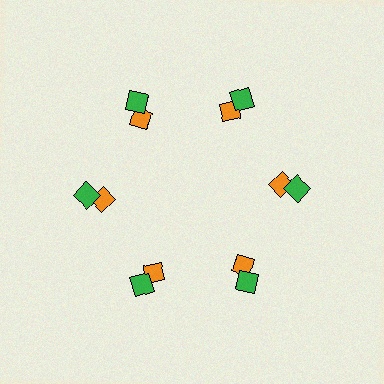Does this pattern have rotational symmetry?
Yes, this pattern has 6-fold rotational symmetry. It looks the same after rotating 60 degrees around the center.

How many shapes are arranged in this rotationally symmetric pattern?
There are 12 shapes, arranged in 6 groups of 2.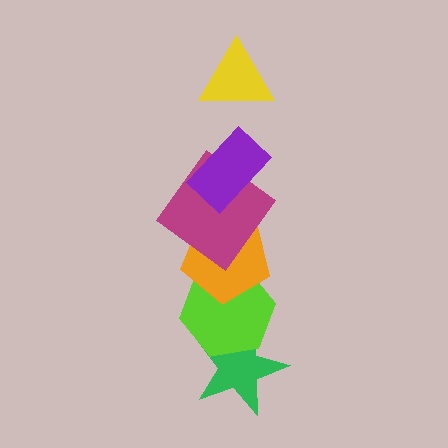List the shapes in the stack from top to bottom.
From top to bottom: the yellow triangle, the purple rectangle, the magenta diamond, the orange pentagon, the lime hexagon, the green star.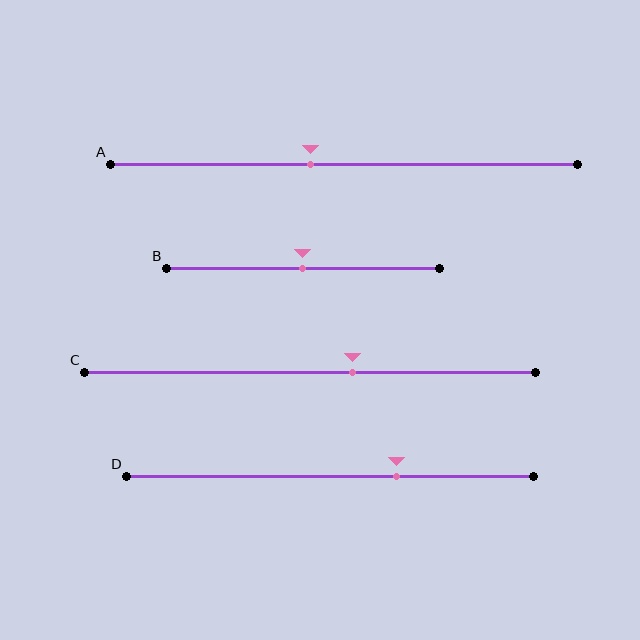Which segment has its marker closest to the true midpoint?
Segment B has its marker closest to the true midpoint.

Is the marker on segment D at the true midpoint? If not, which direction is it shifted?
No, the marker on segment D is shifted to the right by about 16% of the segment length.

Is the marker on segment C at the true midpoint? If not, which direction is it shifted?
No, the marker on segment C is shifted to the right by about 9% of the segment length.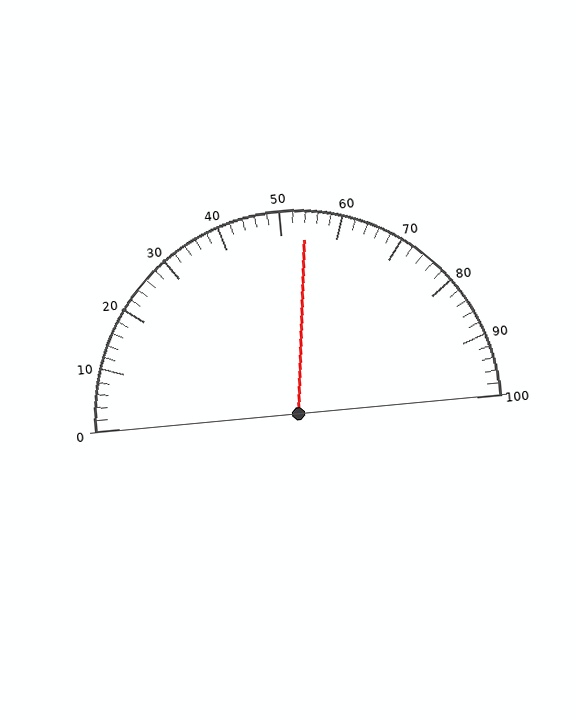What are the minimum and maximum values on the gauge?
The gauge ranges from 0 to 100.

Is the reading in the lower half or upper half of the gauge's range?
The reading is in the upper half of the range (0 to 100).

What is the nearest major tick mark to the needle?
The nearest major tick mark is 50.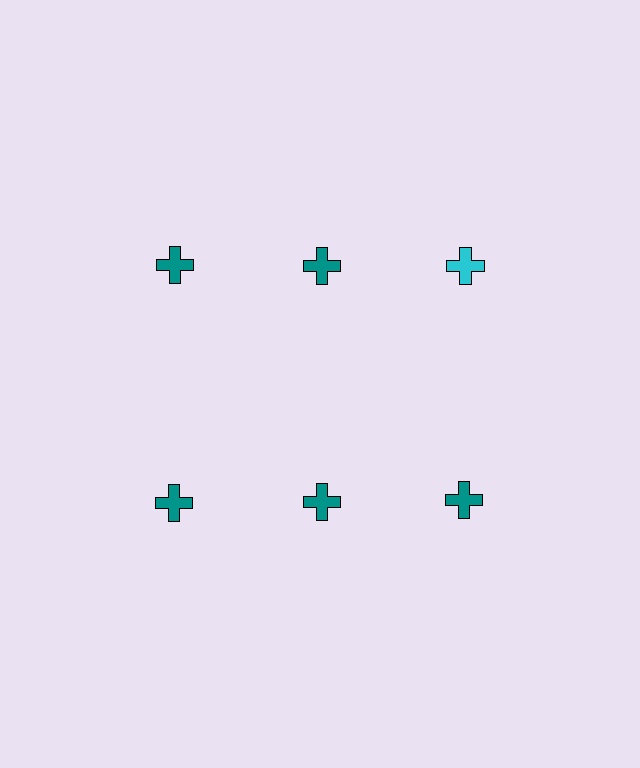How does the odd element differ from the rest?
It has a different color: cyan instead of teal.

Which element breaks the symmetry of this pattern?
The cyan cross in the top row, center column breaks the symmetry. All other shapes are teal crosses.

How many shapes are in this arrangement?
There are 6 shapes arranged in a grid pattern.